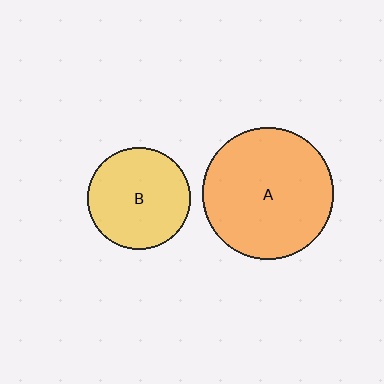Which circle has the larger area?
Circle A (orange).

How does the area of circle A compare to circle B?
Approximately 1.7 times.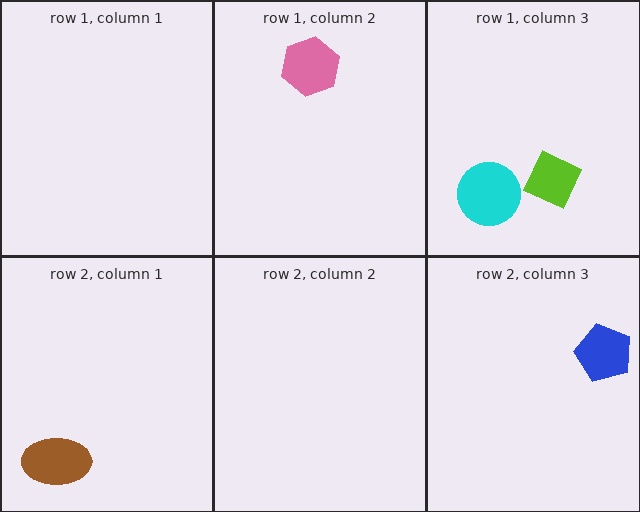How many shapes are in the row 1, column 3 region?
2.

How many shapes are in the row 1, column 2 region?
1.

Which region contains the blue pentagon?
The row 2, column 3 region.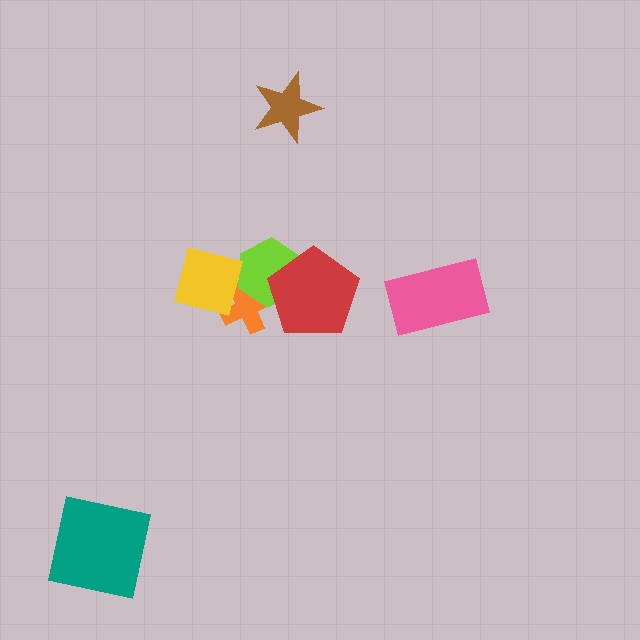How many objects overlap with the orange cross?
2 objects overlap with the orange cross.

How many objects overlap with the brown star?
0 objects overlap with the brown star.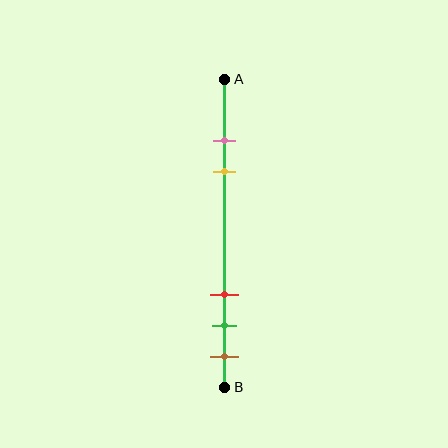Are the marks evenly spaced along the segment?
No, the marks are not evenly spaced.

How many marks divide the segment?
There are 5 marks dividing the segment.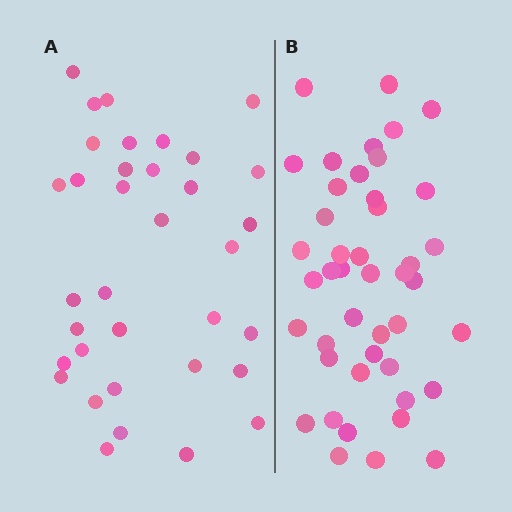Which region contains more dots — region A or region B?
Region B (the right region) has more dots.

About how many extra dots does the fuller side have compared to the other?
Region B has roughly 8 or so more dots than region A.